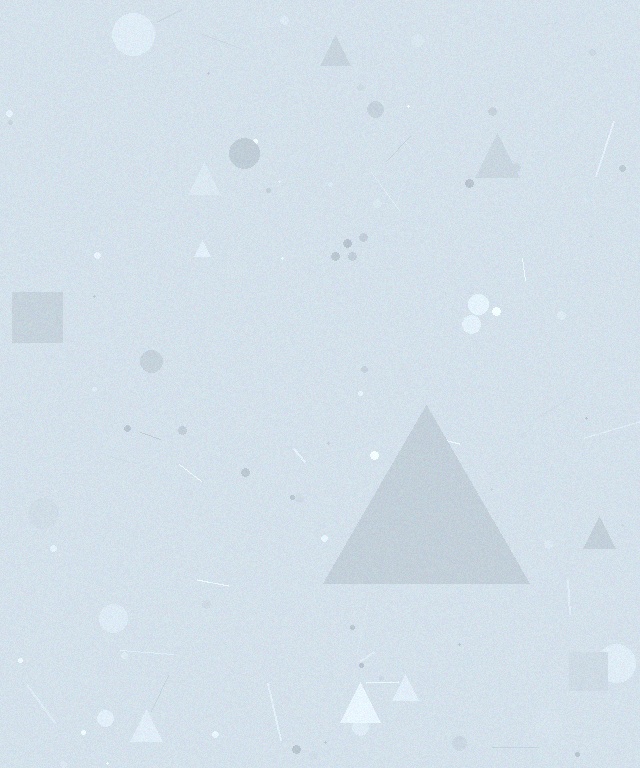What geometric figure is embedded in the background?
A triangle is embedded in the background.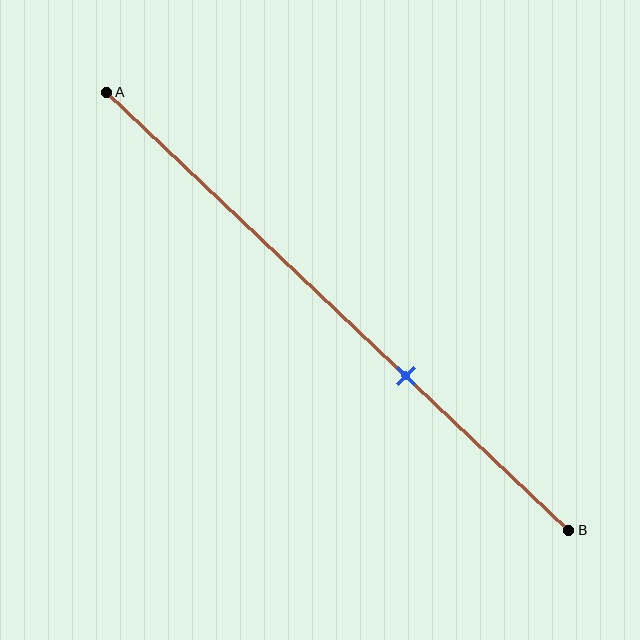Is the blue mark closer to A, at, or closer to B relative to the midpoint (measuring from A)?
The blue mark is closer to point B than the midpoint of segment AB.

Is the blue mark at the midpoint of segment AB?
No, the mark is at about 65% from A, not at the 50% midpoint.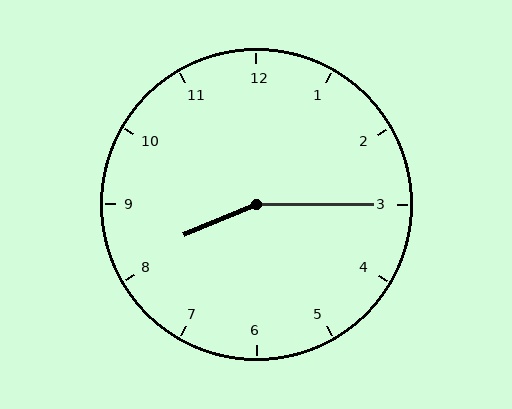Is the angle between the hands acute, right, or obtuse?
It is obtuse.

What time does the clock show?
8:15.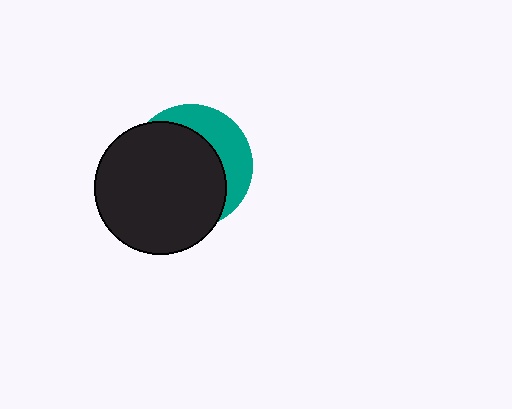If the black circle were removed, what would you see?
You would see the complete teal circle.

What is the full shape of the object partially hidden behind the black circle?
The partially hidden object is a teal circle.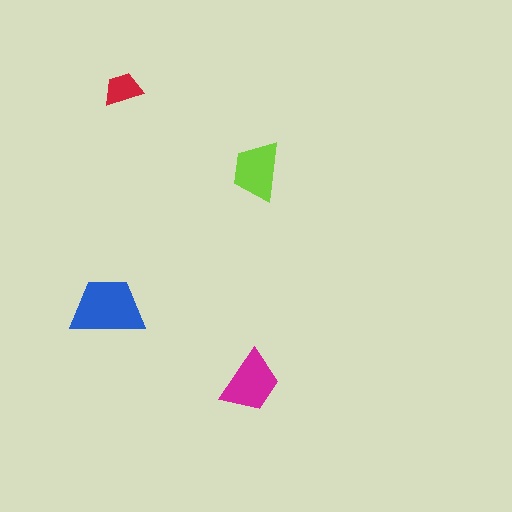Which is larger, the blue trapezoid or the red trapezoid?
The blue one.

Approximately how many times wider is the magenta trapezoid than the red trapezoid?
About 1.5 times wider.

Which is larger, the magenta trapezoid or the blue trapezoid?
The blue one.